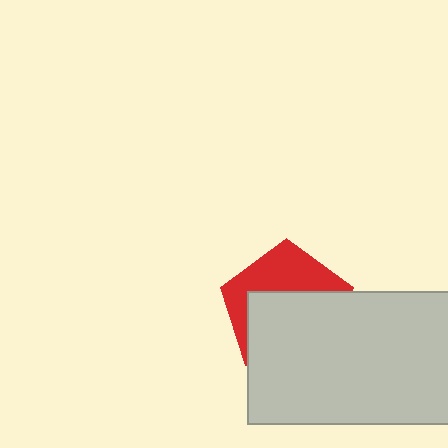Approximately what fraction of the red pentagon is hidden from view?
Roughly 59% of the red pentagon is hidden behind the light gray rectangle.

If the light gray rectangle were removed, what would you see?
You would see the complete red pentagon.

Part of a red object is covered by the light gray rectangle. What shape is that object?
It is a pentagon.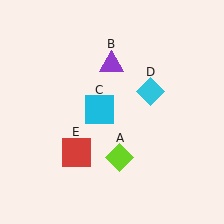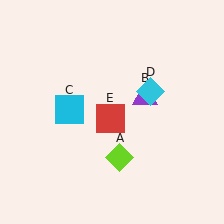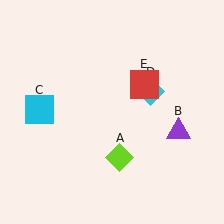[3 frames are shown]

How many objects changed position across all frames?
3 objects changed position: purple triangle (object B), cyan square (object C), red square (object E).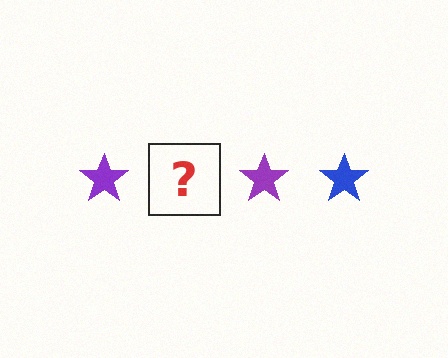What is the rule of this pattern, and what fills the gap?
The rule is that the pattern cycles through purple, blue stars. The gap should be filled with a blue star.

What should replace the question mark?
The question mark should be replaced with a blue star.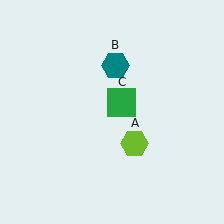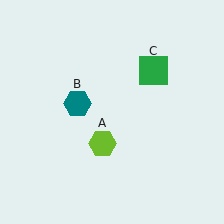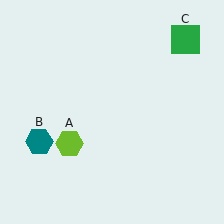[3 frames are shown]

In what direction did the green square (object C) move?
The green square (object C) moved up and to the right.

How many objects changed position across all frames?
3 objects changed position: lime hexagon (object A), teal hexagon (object B), green square (object C).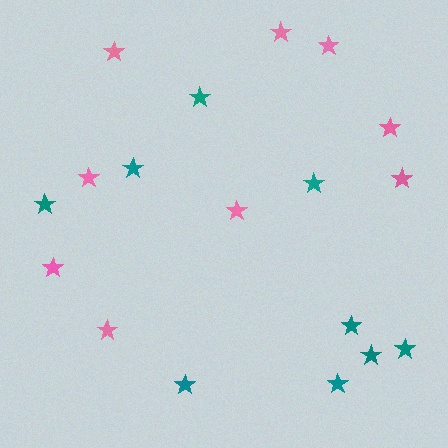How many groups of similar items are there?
There are 2 groups: one group of pink stars (9) and one group of teal stars (9).